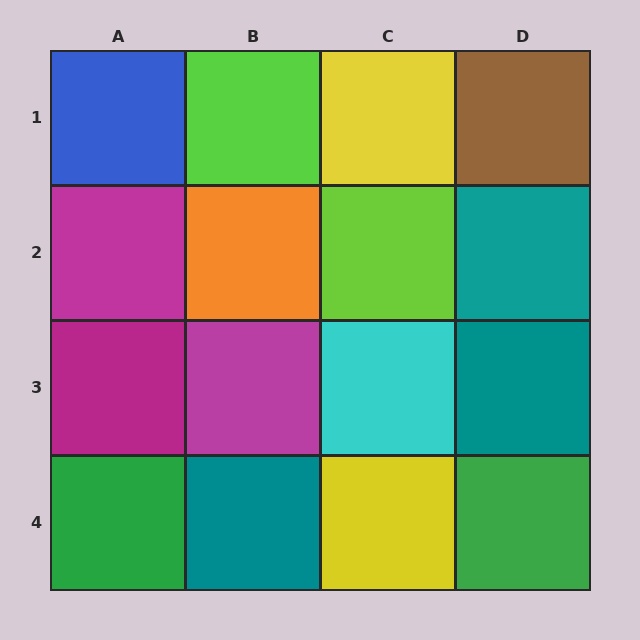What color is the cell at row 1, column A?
Blue.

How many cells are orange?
1 cell is orange.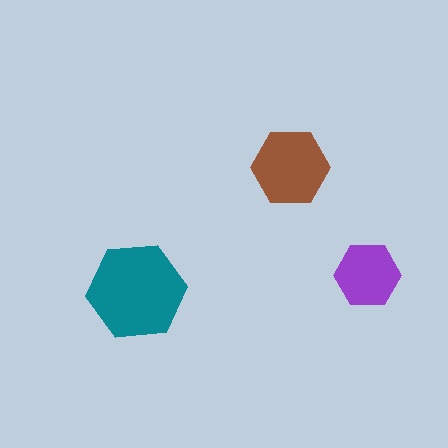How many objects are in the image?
There are 3 objects in the image.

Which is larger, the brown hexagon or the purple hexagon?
The brown one.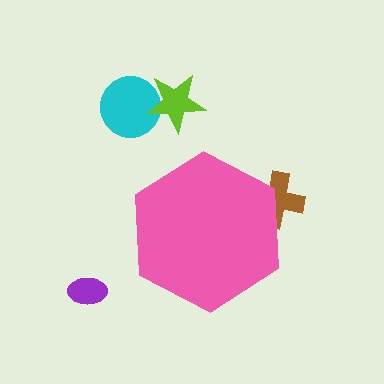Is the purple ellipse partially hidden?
No, the purple ellipse is fully visible.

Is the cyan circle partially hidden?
No, the cyan circle is fully visible.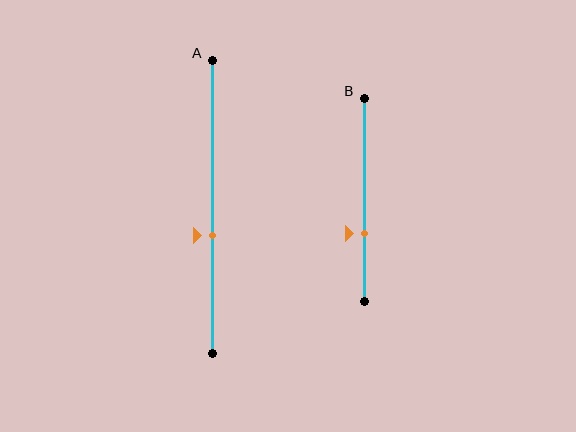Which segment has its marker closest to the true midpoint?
Segment A has its marker closest to the true midpoint.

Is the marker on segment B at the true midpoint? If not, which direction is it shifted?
No, the marker on segment B is shifted downward by about 16% of the segment length.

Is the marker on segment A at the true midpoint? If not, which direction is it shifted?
No, the marker on segment A is shifted downward by about 10% of the segment length.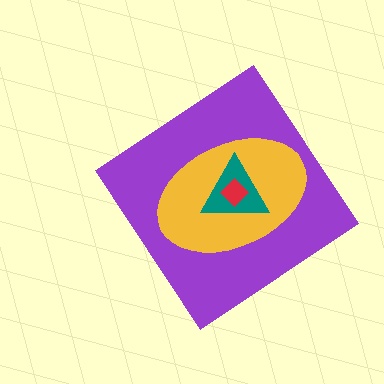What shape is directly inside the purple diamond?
The yellow ellipse.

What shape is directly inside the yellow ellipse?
The teal triangle.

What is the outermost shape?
The purple diamond.